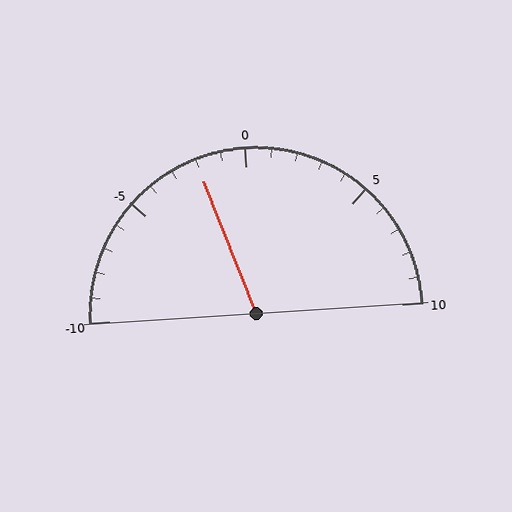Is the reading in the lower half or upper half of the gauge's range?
The reading is in the lower half of the range (-10 to 10).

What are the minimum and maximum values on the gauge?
The gauge ranges from -10 to 10.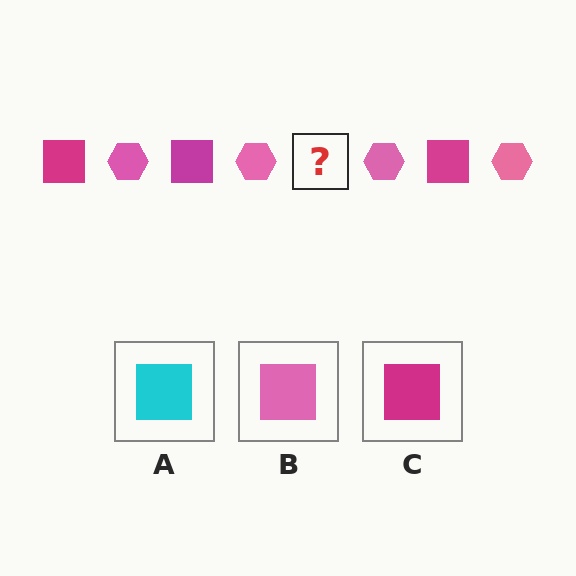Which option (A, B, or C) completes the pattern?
C.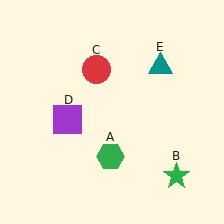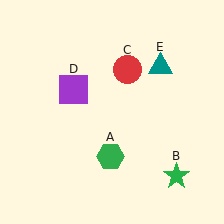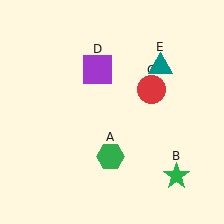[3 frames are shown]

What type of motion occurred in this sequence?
The red circle (object C), purple square (object D) rotated clockwise around the center of the scene.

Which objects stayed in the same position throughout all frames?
Green hexagon (object A) and green star (object B) and teal triangle (object E) remained stationary.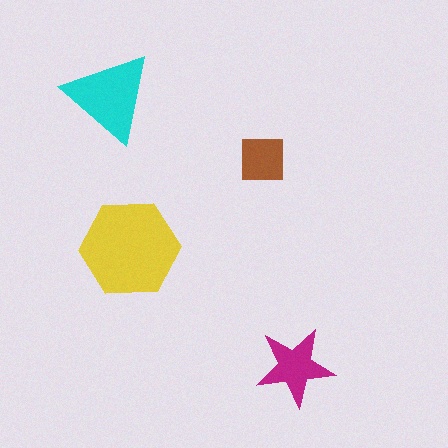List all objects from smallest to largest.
The brown square, the magenta star, the cyan triangle, the yellow hexagon.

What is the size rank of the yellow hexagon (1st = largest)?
1st.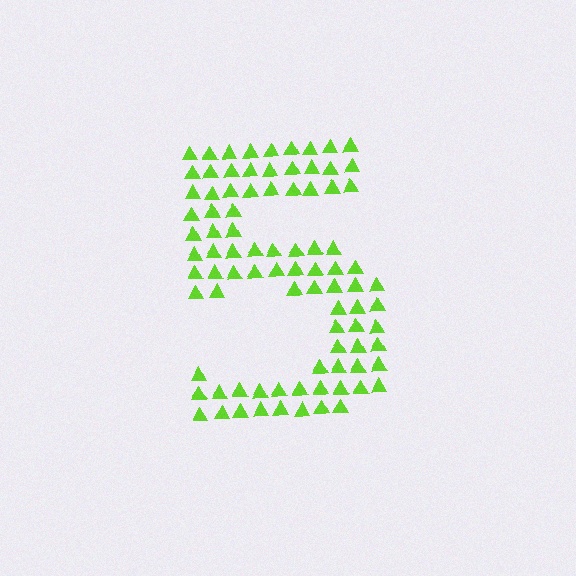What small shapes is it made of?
It is made of small triangles.